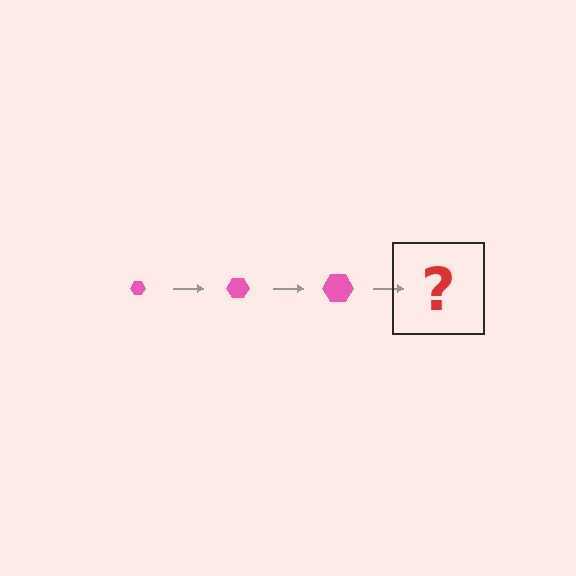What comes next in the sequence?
The next element should be a pink hexagon, larger than the previous one.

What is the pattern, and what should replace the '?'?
The pattern is that the hexagon gets progressively larger each step. The '?' should be a pink hexagon, larger than the previous one.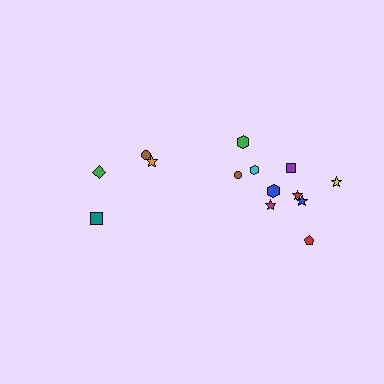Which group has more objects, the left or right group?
The right group.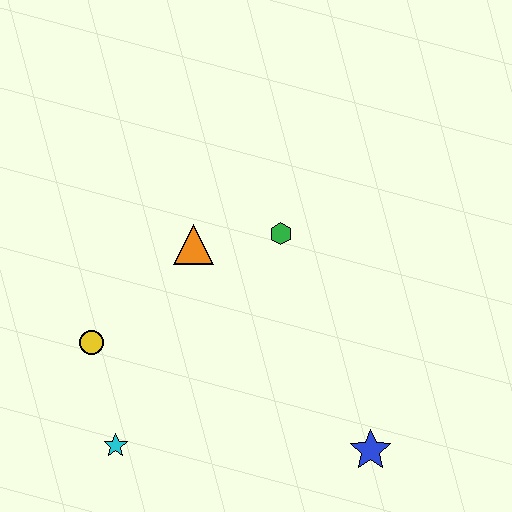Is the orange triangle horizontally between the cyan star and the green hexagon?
Yes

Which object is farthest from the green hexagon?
The cyan star is farthest from the green hexagon.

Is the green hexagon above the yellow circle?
Yes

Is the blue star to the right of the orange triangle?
Yes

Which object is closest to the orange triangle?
The green hexagon is closest to the orange triangle.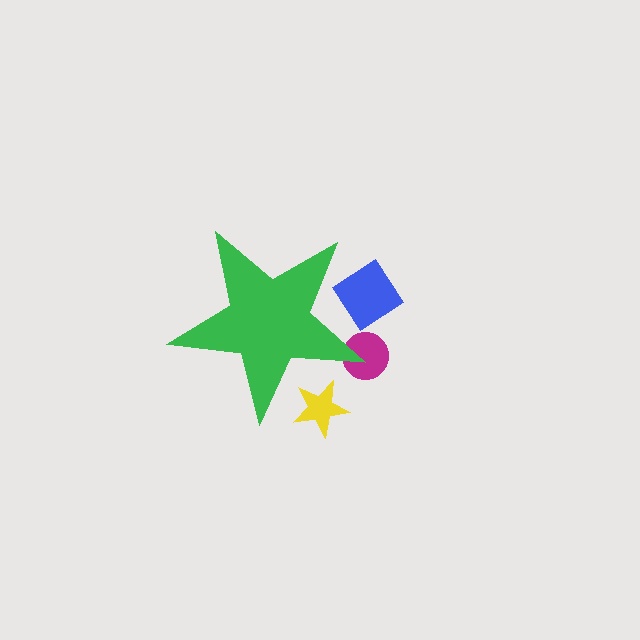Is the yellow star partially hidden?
Yes, the yellow star is partially hidden behind the green star.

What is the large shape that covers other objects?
A green star.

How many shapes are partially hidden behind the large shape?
3 shapes are partially hidden.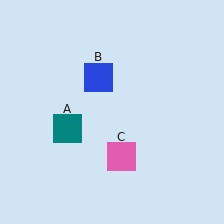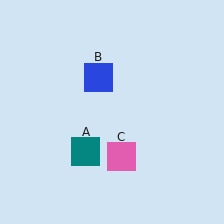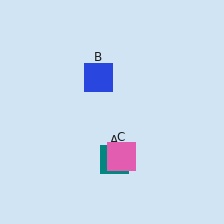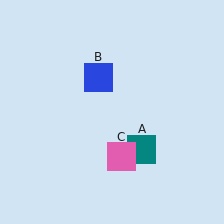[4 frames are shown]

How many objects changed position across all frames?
1 object changed position: teal square (object A).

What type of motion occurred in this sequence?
The teal square (object A) rotated counterclockwise around the center of the scene.